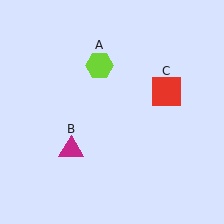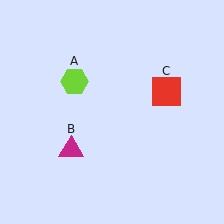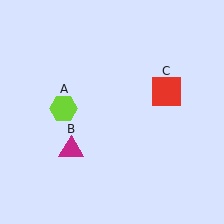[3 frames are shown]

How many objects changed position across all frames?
1 object changed position: lime hexagon (object A).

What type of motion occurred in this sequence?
The lime hexagon (object A) rotated counterclockwise around the center of the scene.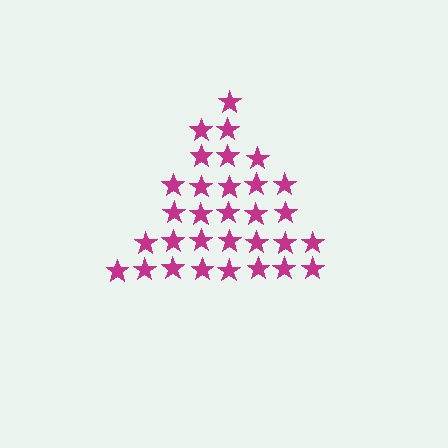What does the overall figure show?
The overall figure shows a triangle.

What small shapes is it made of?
It is made of small stars.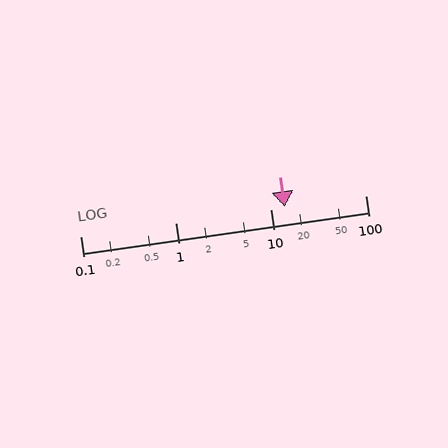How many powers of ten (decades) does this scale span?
The scale spans 3 decades, from 0.1 to 100.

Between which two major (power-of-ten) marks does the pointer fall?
The pointer is between 10 and 100.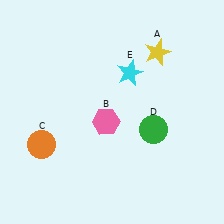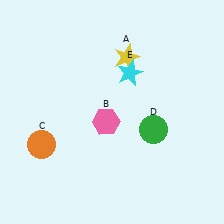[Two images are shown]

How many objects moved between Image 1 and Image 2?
1 object moved between the two images.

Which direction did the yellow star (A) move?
The yellow star (A) moved left.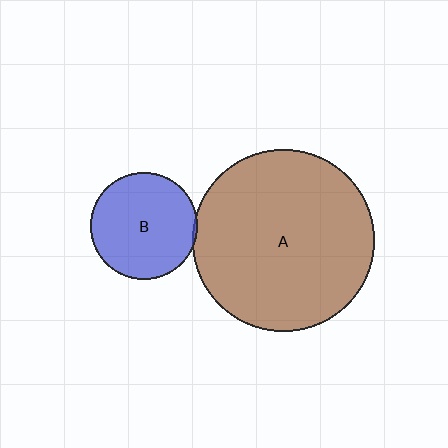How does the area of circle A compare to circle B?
Approximately 2.9 times.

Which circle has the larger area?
Circle A (brown).